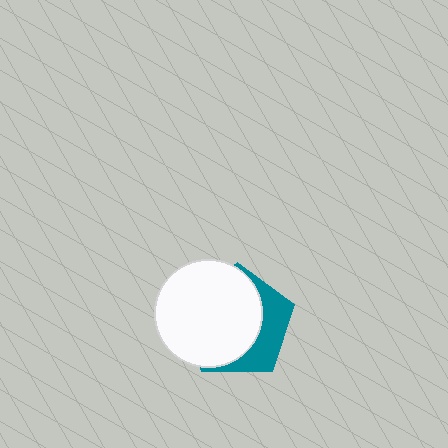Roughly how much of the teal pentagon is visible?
A small part of it is visible (roughly 33%).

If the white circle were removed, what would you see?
You would see the complete teal pentagon.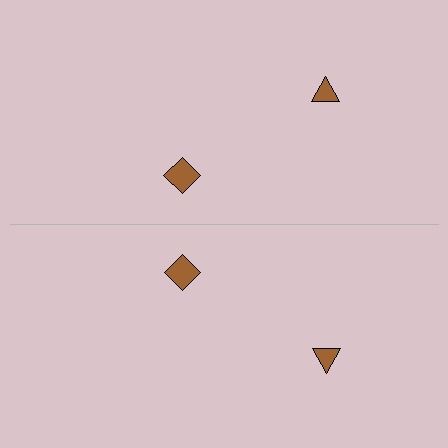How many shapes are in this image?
There are 4 shapes in this image.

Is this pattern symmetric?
Yes, this pattern has bilateral (reflection) symmetry.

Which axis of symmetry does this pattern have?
The pattern has a horizontal axis of symmetry running through the center of the image.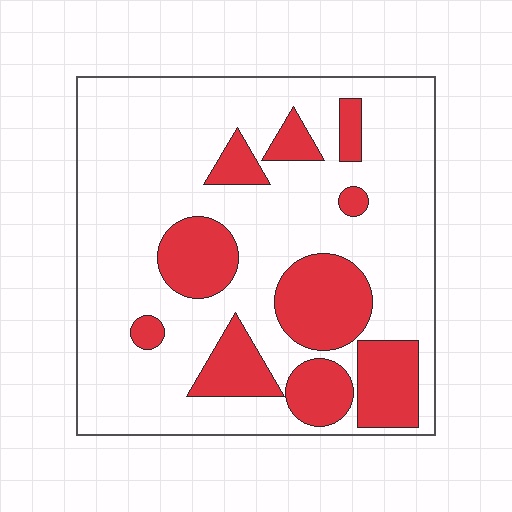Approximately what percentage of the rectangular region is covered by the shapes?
Approximately 25%.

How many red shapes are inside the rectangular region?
10.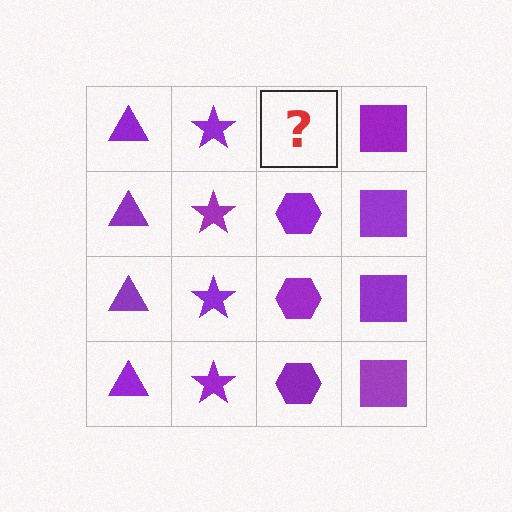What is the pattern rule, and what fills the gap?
The rule is that each column has a consistent shape. The gap should be filled with a purple hexagon.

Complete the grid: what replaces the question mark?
The question mark should be replaced with a purple hexagon.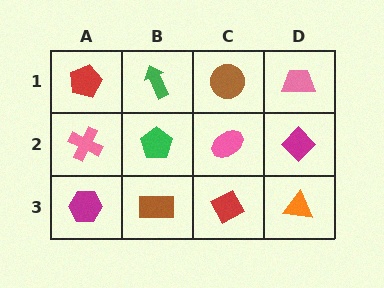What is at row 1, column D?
A pink trapezoid.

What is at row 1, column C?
A brown circle.